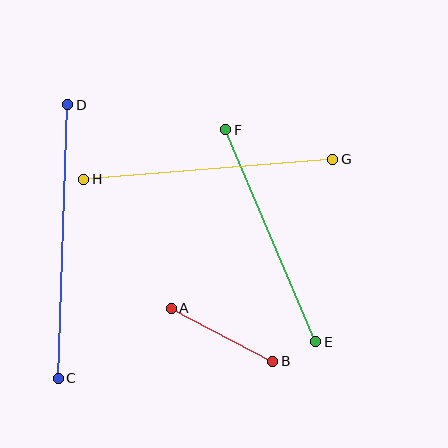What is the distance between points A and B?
The distance is approximately 114 pixels.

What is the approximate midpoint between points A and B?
The midpoint is at approximately (222, 335) pixels.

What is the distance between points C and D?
The distance is approximately 274 pixels.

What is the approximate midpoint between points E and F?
The midpoint is at approximately (271, 236) pixels.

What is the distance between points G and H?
The distance is approximately 250 pixels.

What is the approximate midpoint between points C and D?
The midpoint is at approximately (63, 242) pixels.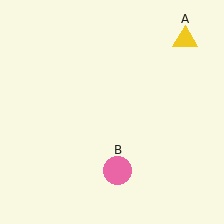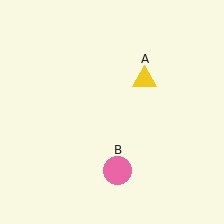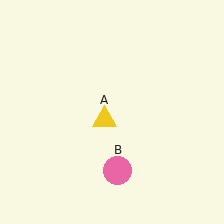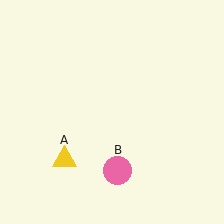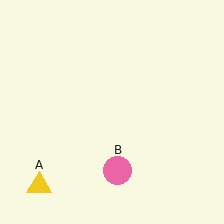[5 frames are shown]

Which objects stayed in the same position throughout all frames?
Pink circle (object B) remained stationary.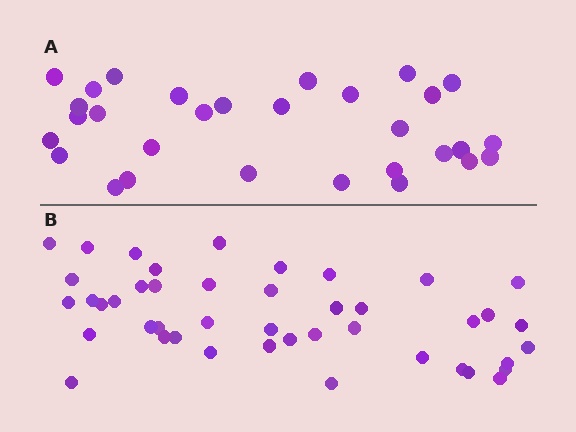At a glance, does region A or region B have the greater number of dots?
Region B (the bottom region) has more dots.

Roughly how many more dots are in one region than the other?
Region B has approximately 15 more dots than region A.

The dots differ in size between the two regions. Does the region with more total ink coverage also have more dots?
No. Region A has more total ink coverage because its dots are larger, but region B actually contains more individual dots. Total area can be misleading — the number of items is what matters here.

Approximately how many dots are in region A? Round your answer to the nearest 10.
About 30 dots.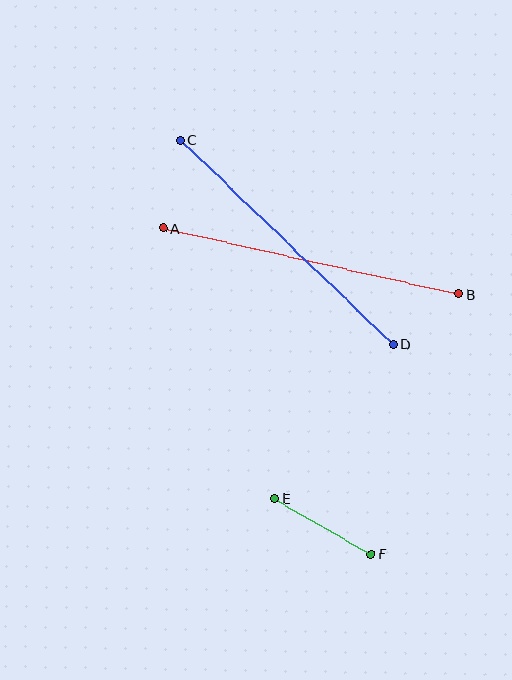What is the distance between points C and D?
The distance is approximately 295 pixels.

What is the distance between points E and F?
The distance is approximately 111 pixels.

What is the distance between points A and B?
The distance is approximately 303 pixels.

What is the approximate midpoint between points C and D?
The midpoint is at approximately (287, 242) pixels.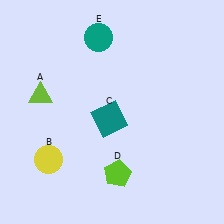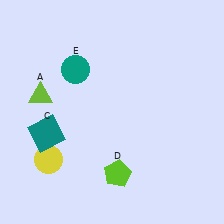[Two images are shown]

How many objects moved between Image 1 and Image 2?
2 objects moved between the two images.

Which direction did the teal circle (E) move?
The teal circle (E) moved down.